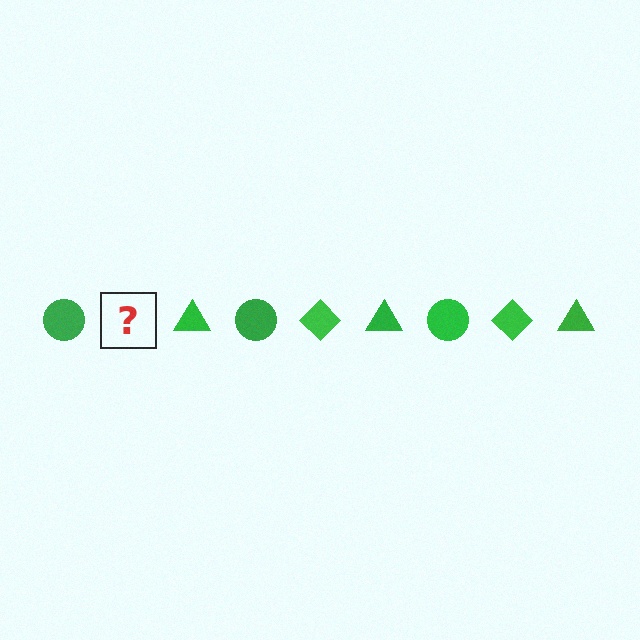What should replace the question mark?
The question mark should be replaced with a green diamond.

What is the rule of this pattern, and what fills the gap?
The rule is that the pattern cycles through circle, diamond, triangle shapes in green. The gap should be filled with a green diamond.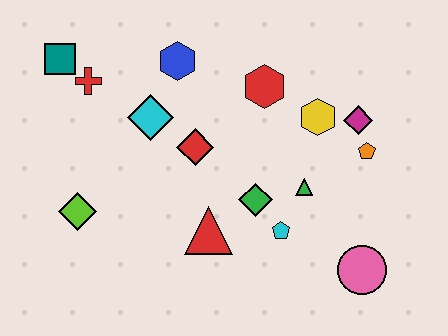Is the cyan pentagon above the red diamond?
No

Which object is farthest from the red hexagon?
The lime diamond is farthest from the red hexagon.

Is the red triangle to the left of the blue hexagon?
No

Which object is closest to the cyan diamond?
The red diamond is closest to the cyan diamond.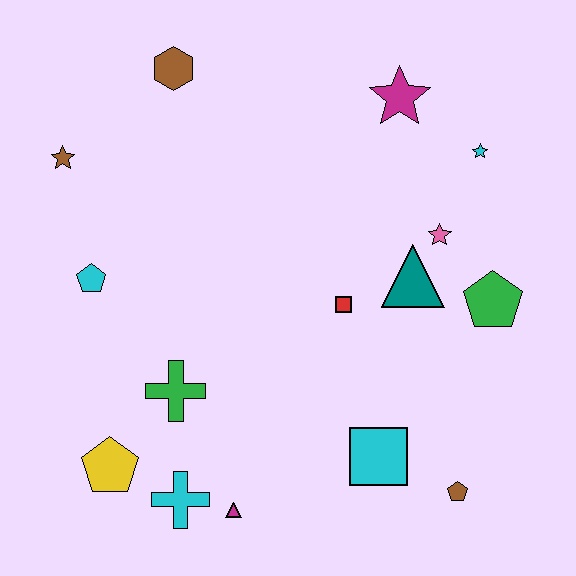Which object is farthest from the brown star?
The brown pentagon is farthest from the brown star.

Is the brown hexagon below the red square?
No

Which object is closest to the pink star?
The teal triangle is closest to the pink star.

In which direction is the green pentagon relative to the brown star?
The green pentagon is to the right of the brown star.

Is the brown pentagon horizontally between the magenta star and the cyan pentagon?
No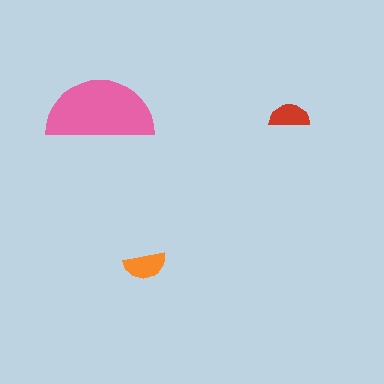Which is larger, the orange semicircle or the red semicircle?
The orange one.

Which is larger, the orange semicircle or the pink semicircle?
The pink one.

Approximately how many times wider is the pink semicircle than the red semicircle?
About 2.5 times wider.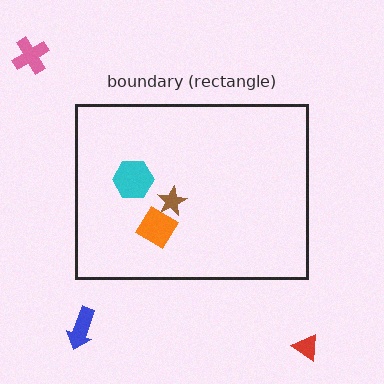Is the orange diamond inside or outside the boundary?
Inside.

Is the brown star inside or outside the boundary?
Inside.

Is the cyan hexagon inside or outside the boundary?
Inside.